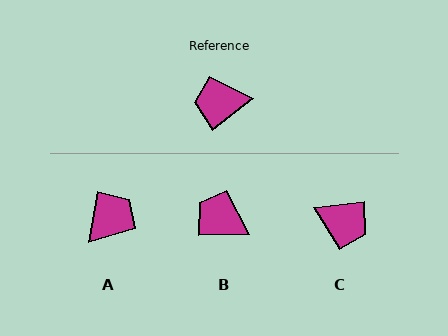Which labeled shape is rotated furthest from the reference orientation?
C, about 149 degrees away.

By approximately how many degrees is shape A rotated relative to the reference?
Approximately 138 degrees clockwise.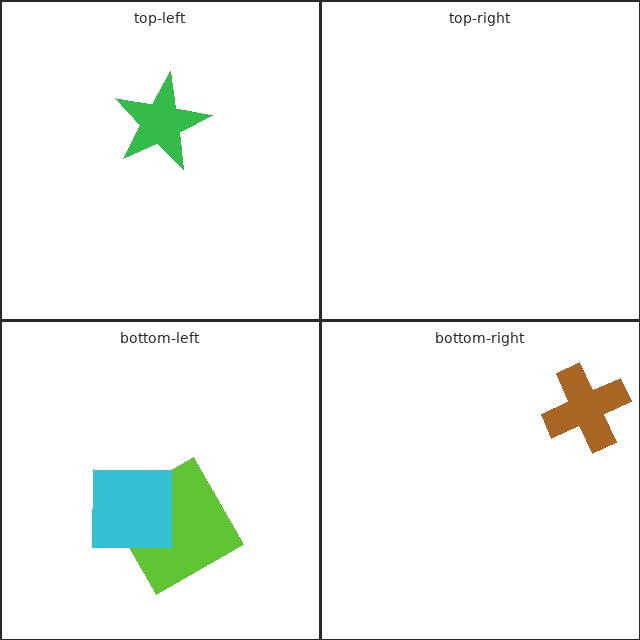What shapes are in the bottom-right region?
The brown cross.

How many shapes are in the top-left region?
1.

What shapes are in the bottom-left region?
The lime square, the cyan square.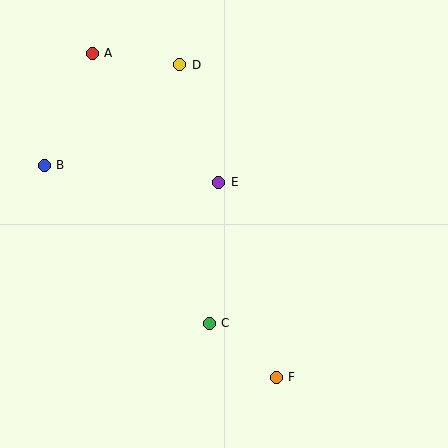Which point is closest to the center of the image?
Point E at (219, 182) is closest to the center.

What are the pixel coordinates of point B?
Point B is at (44, 165).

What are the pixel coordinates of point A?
Point A is at (92, 53).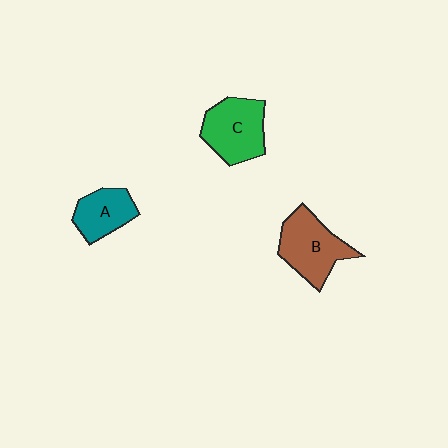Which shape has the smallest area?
Shape A (teal).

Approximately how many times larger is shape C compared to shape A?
Approximately 1.4 times.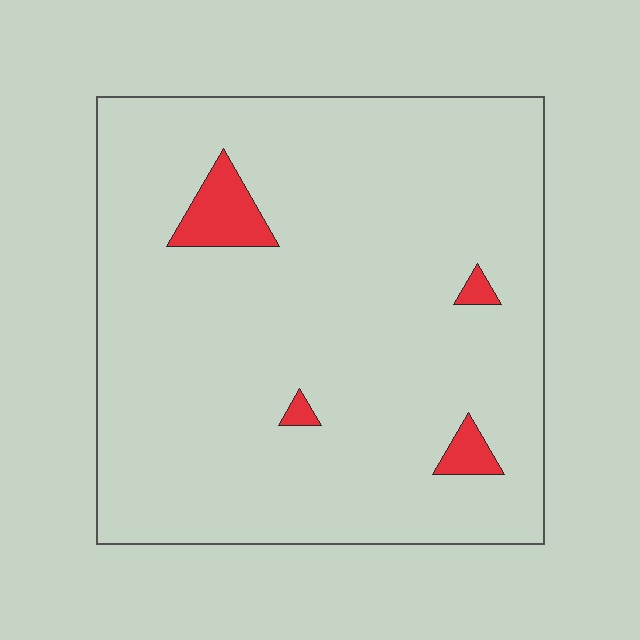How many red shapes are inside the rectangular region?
4.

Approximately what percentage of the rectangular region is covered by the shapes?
Approximately 5%.